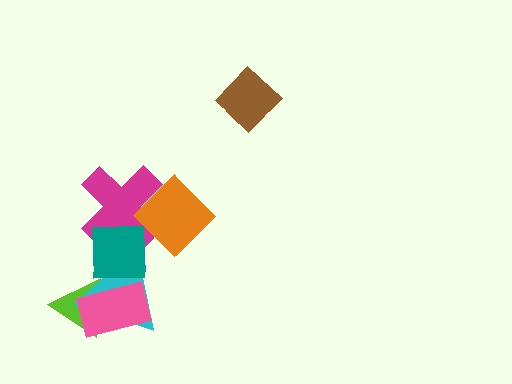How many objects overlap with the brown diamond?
0 objects overlap with the brown diamond.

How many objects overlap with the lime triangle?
2 objects overlap with the lime triangle.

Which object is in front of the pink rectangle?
The teal square is in front of the pink rectangle.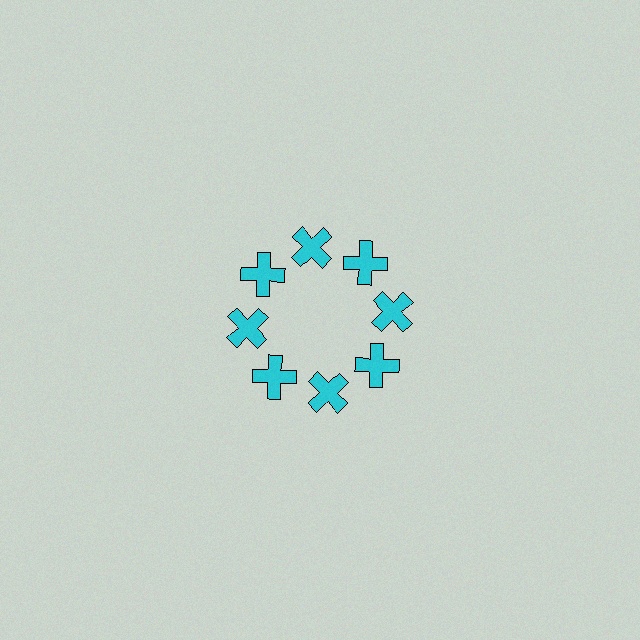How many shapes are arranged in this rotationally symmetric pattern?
There are 8 shapes, arranged in 8 groups of 1.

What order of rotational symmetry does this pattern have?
This pattern has 8-fold rotational symmetry.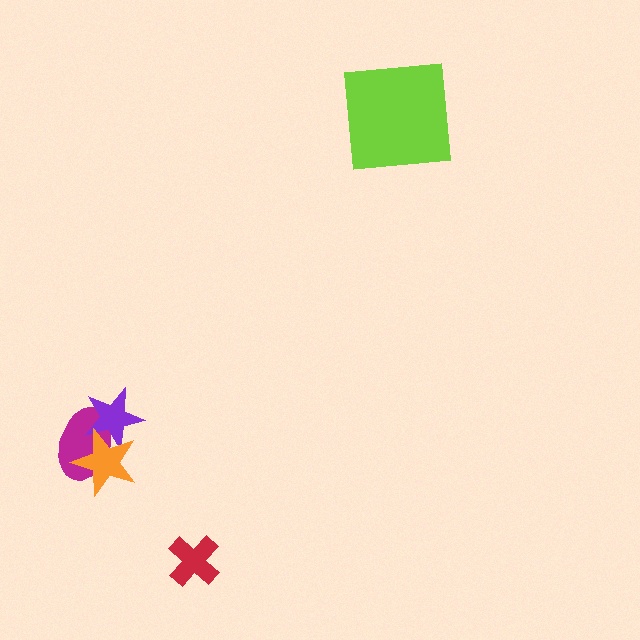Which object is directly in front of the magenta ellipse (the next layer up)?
The purple star is directly in front of the magenta ellipse.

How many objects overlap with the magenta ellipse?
2 objects overlap with the magenta ellipse.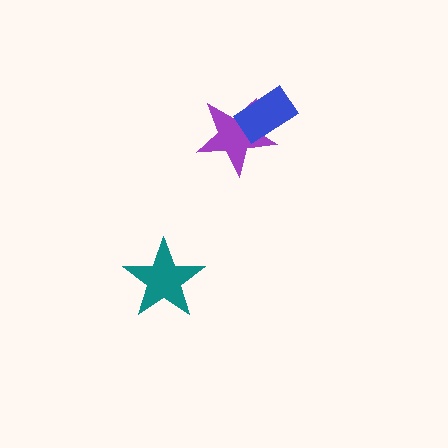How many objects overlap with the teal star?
0 objects overlap with the teal star.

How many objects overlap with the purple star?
1 object overlaps with the purple star.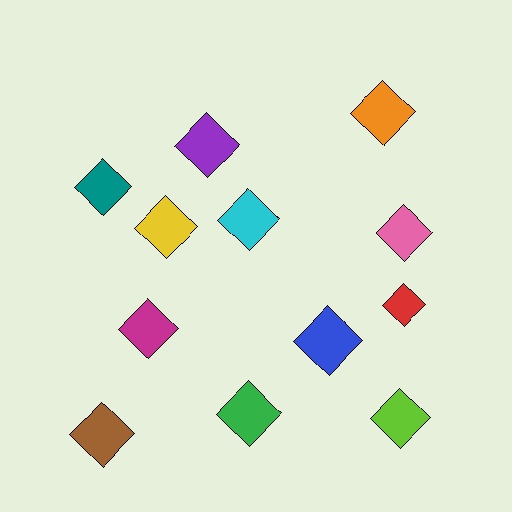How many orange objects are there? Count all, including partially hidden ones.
There is 1 orange object.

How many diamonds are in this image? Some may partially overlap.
There are 12 diamonds.